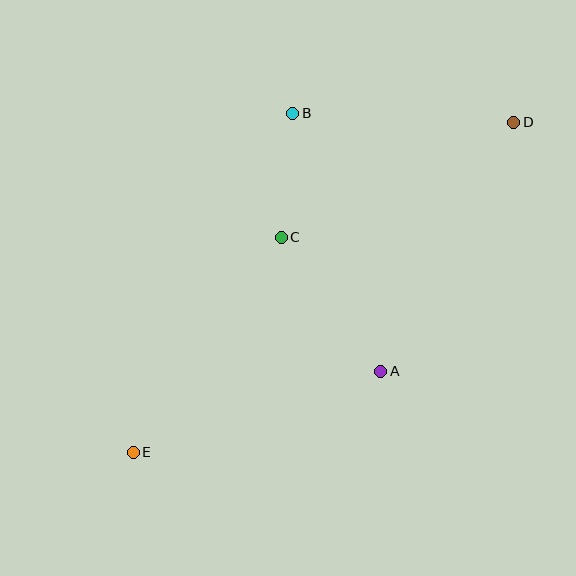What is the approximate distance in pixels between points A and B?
The distance between A and B is approximately 272 pixels.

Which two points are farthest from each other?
Points D and E are farthest from each other.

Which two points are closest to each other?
Points B and C are closest to each other.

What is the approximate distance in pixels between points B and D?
The distance between B and D is approximately 221 pixels.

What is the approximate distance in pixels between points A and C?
The distance between A and C is approximately 167 pixels.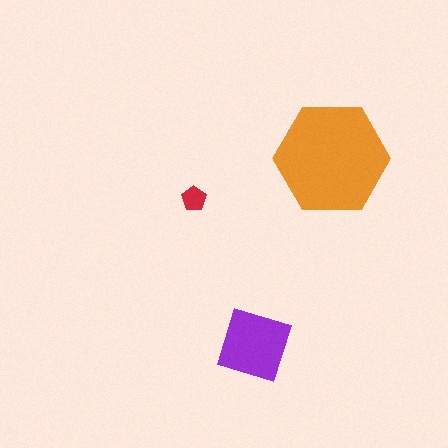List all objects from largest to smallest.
The orange hexagon, the purple diamond, the red pentagon.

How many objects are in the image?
There are 3 objects in the image.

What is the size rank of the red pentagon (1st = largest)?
3rd.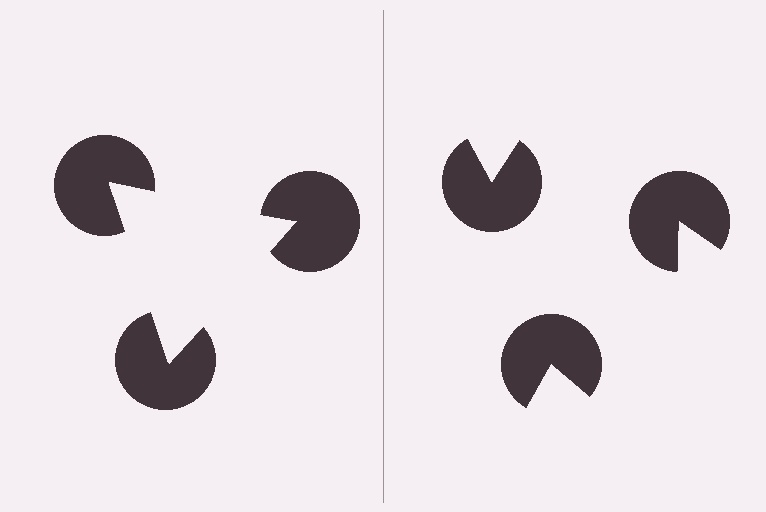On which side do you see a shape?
An illusory triangle appears on the left side. On the right side the wedge cuts are rotated, so no coherent shape forms.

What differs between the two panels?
The pac-man discs are positioned identically on both sides; only the wedge orientations differ. On the left they align to a triangle; on the right they are misaligned.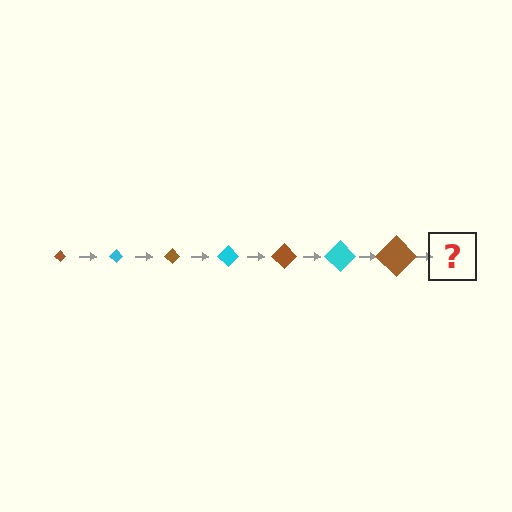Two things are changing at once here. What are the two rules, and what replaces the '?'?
The two rules are that the diamond grows larger each step and the color cycles through brown and cyan. The '?' should be a cyan diamond, larger than the previous one.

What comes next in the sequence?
The next element should be a cyan diamond, larger than the previous one.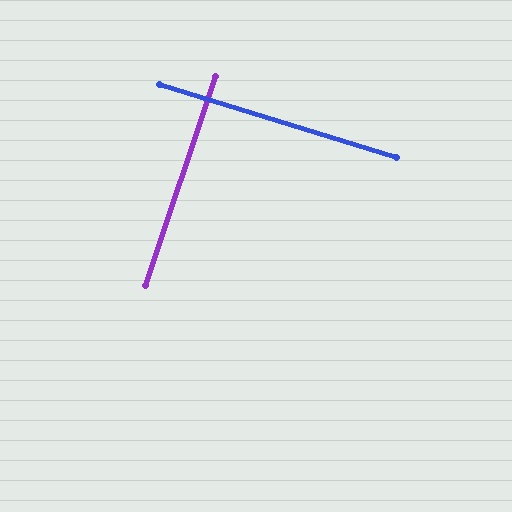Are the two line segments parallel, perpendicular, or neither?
Perpendicular — they meet at approximately 89°.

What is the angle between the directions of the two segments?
Approximately 89 degrees.